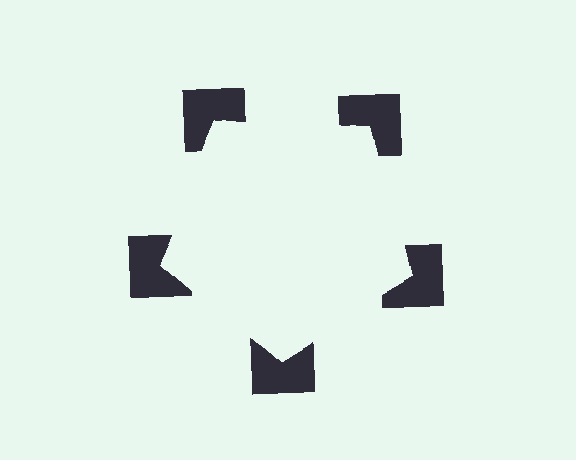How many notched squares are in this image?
There are 5 — one at each vertex of the illusory pentagon.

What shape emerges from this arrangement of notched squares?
An illusory pentagon — its edges are inferred from the aligned wedge cuts in the notched squares, not physically drawn.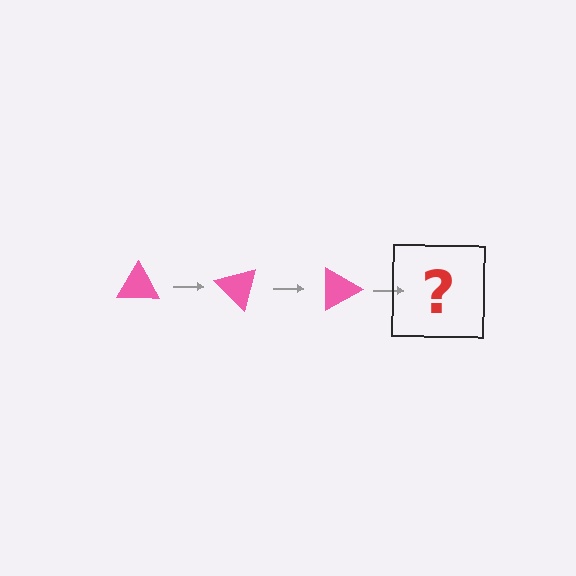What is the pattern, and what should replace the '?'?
The pattern is that the triangle rotates 45 degrees each step. The '?' should be a pink triangle rotated 135 degrees.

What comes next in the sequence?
The next element should be a pink triangle rotated 135 degrees.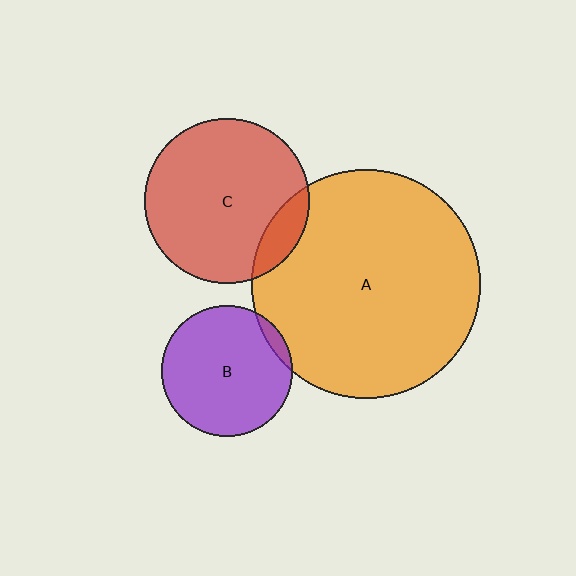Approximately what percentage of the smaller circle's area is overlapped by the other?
Approximately 10%.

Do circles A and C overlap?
Yes.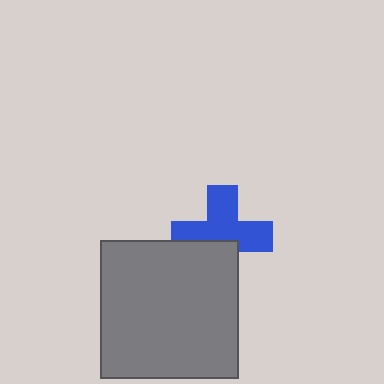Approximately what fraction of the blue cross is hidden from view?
Roughly 36% of the blue cross is hidden behind the gray square.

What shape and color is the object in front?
The object in front is a gray square.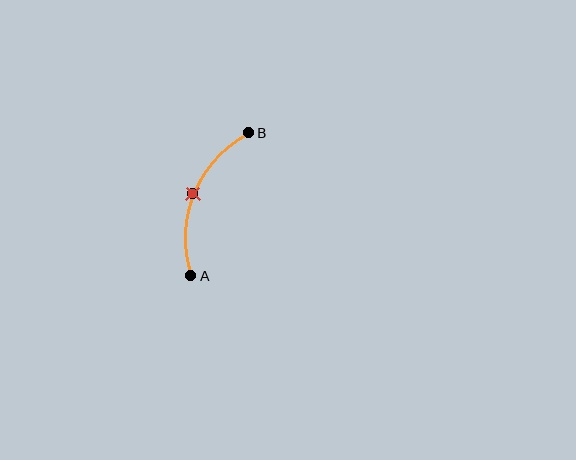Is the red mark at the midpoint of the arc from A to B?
Yes. The red mark lies on the arc at equal arc-length from both A and B — it is the arc midpoint.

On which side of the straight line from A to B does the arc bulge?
The arc bulges to the left of the straight line connecting A and B.